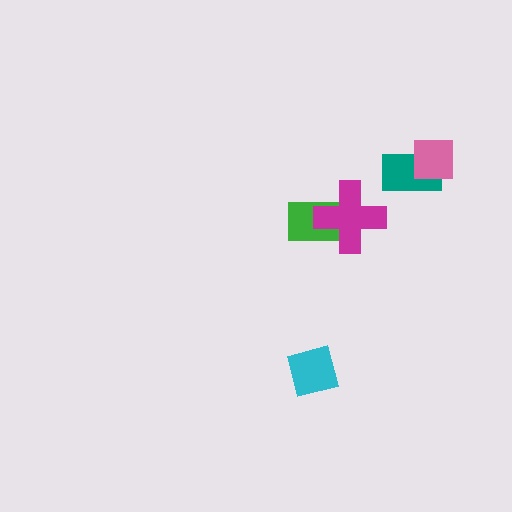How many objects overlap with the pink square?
1 object overlaps with the pink square.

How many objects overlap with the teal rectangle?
1 object overlaps with the teal rectangle.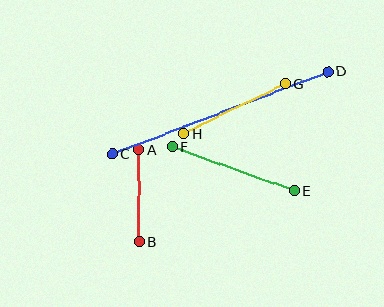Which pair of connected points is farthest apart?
Points C and D are farthest apart.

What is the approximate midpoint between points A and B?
The midpoint is at approximately (139, 196) pixels.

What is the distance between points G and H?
The distance is approximately 113 pixels.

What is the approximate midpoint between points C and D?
The midpoint is at approximately (220, 113) pixels.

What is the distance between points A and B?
The distance is approximately 92 pixels.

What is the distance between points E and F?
The distance is approximately 129 pixels.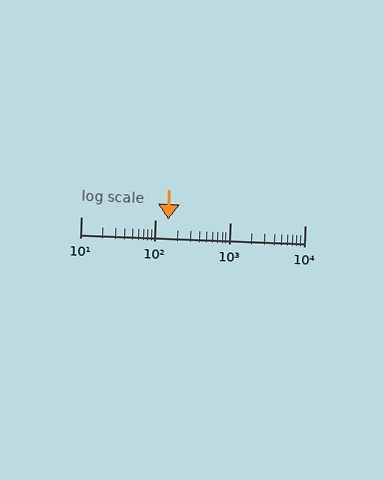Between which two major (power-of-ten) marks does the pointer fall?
The pointer is between 100 and 1000.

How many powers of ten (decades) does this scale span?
The scale spans 3 decades, from 10 to 10000.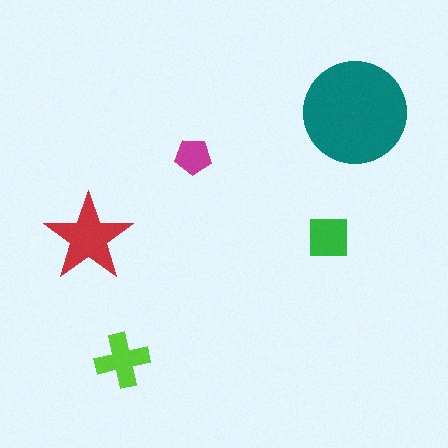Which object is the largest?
The teal circle.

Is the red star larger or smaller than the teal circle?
Smaller.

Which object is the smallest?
The magenta pentagon.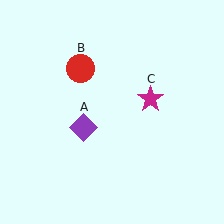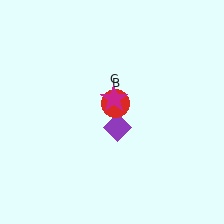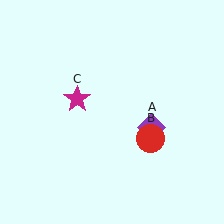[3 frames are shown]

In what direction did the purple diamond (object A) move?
The purple diamond (object A) moved right.